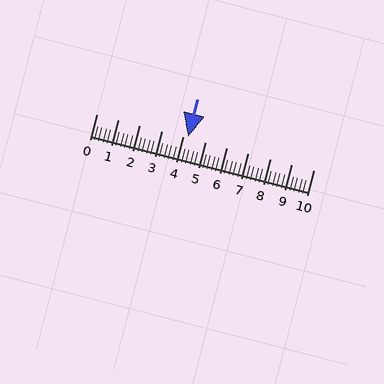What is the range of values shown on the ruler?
The ruler shows values from 0 to 10.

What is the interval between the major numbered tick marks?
The major tick marks are spaced 1 units apart.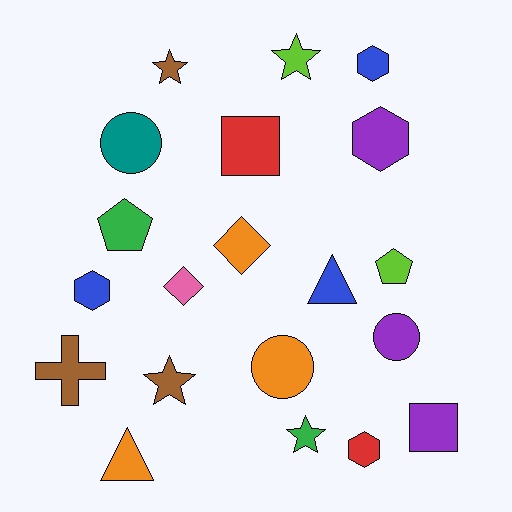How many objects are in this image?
There are 20 objects.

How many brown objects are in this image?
There are 3 brown objects.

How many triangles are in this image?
There are 2 triangles.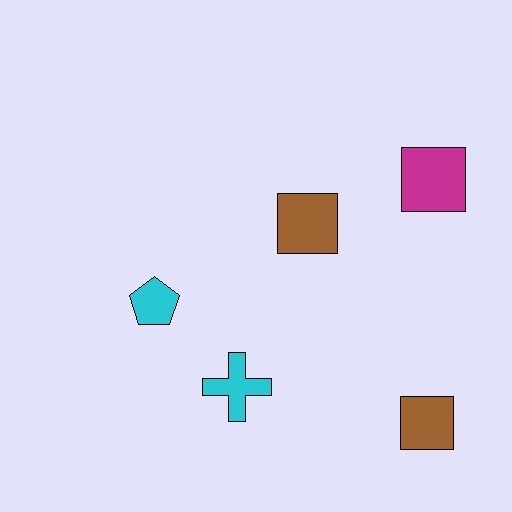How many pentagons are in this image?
There is 1 pentagon.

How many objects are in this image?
There are 5 objects.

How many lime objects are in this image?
There are no lime objects.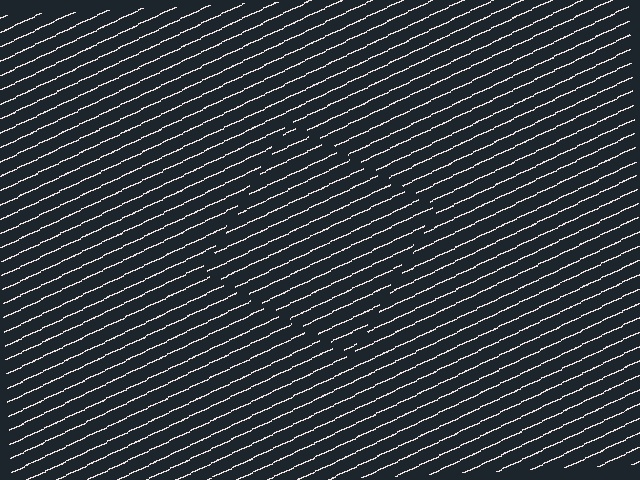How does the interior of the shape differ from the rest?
The interior of the shape contains the same grating, shifted by half a period — the contour is defined by the phase discontinuity where line-ends from the inner and outer gratings abut.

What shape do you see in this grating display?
An illusory square. The interior of the shape contains the same grating, shifted by half a period — the contour is defined by the phase discontinuity where line-ends from the inner and outer gratings abut.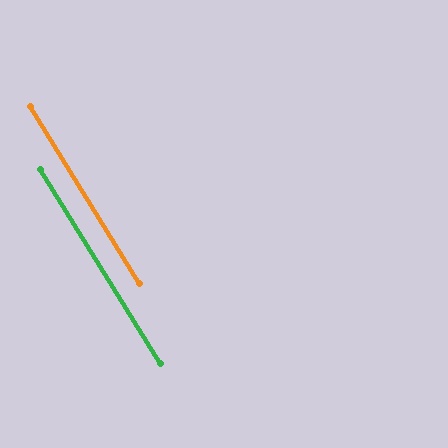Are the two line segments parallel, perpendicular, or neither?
Parallel — their directions differ by only 0.3°.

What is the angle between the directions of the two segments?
Approximately 0 degrees.